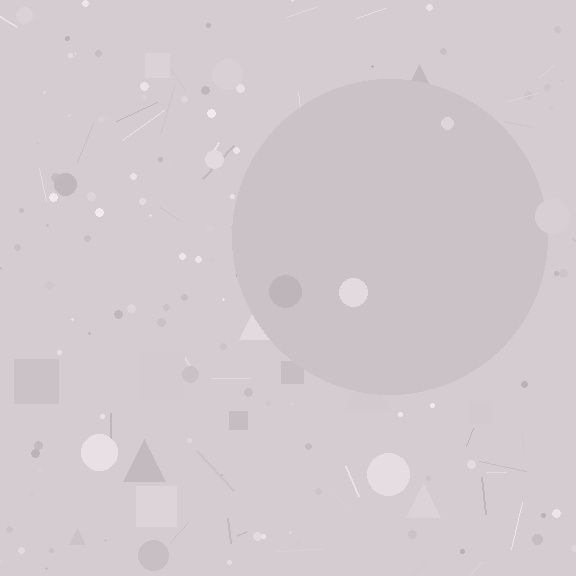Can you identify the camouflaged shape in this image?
The camouflaged shape is a circle.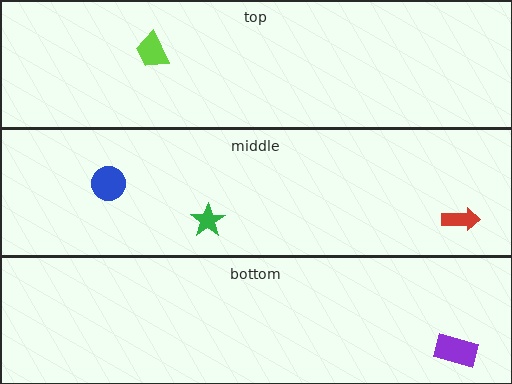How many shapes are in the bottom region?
1.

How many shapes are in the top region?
1.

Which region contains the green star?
The middle region.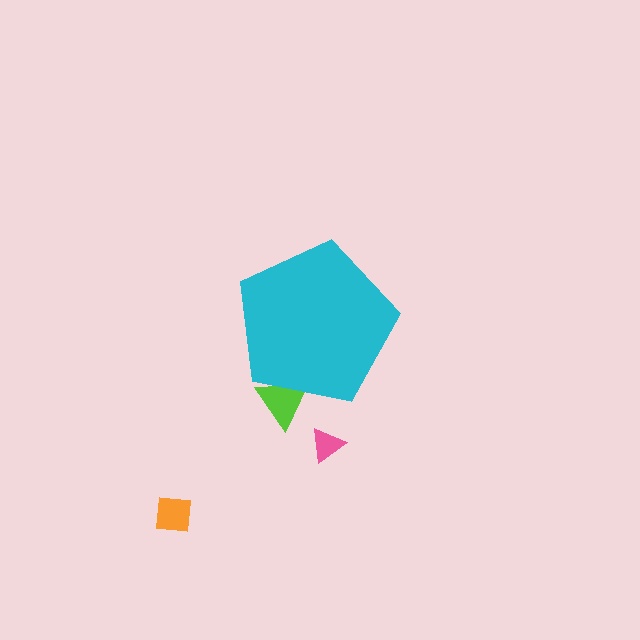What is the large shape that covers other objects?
A cyan pentagon.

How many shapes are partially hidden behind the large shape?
1 shape is partially hidden.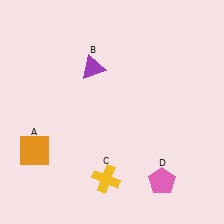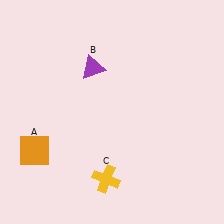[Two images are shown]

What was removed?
The pink pentagon (D) was removed in Image 2.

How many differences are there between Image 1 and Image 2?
There is 1 difference between the two images.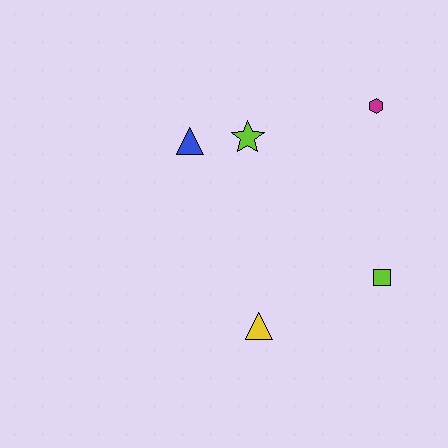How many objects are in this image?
There are 5 objects.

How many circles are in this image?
There are no circles.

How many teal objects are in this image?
There are no teal objects.